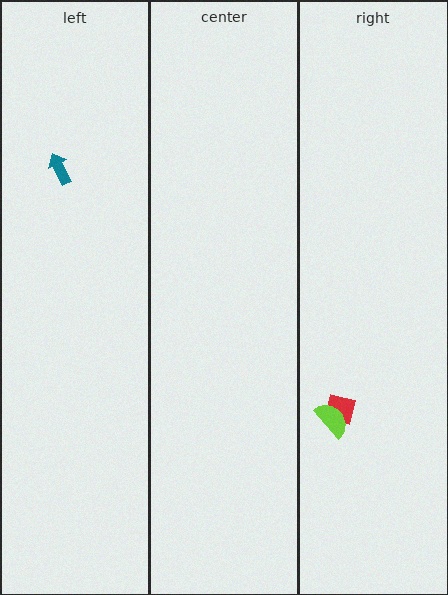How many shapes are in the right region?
2.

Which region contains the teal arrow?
The left region.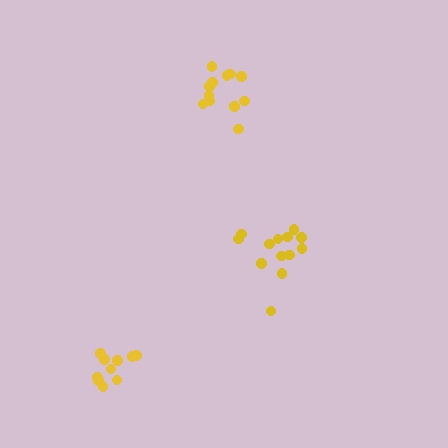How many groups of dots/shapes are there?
There are 3 groups.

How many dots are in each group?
Group 1: 13 dots, Group 2: 12 dots, Group 3: 10 dots (35 total).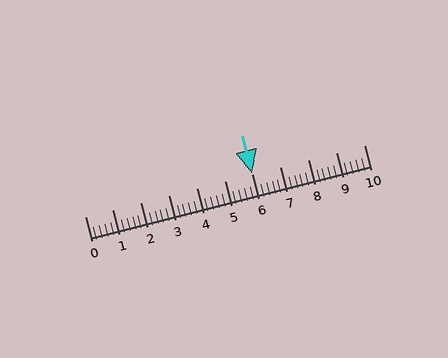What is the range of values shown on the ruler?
The ruler shows values from 0 to 10.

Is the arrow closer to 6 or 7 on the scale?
The arrow is closer to 6.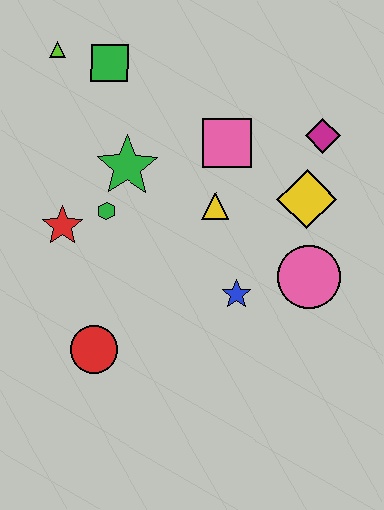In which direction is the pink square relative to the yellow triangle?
The pink square is above the yellow triangle.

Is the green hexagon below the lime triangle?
Yes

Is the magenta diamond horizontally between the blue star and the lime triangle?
No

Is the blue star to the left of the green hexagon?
No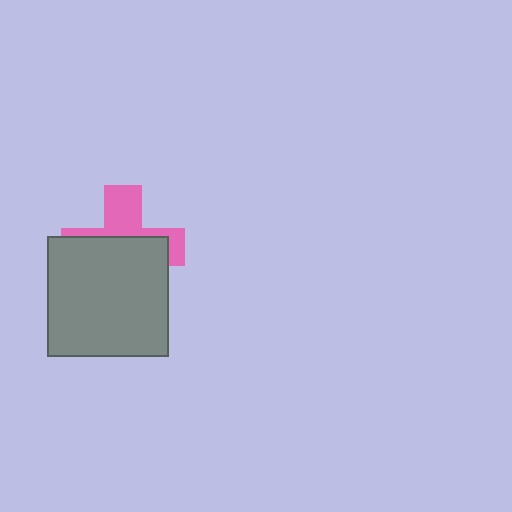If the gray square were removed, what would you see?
You would see the complete pink cross.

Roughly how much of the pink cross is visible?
A small part of it is visible (roughly 38%).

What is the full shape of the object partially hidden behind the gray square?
The partially hidden object is a pink cross.